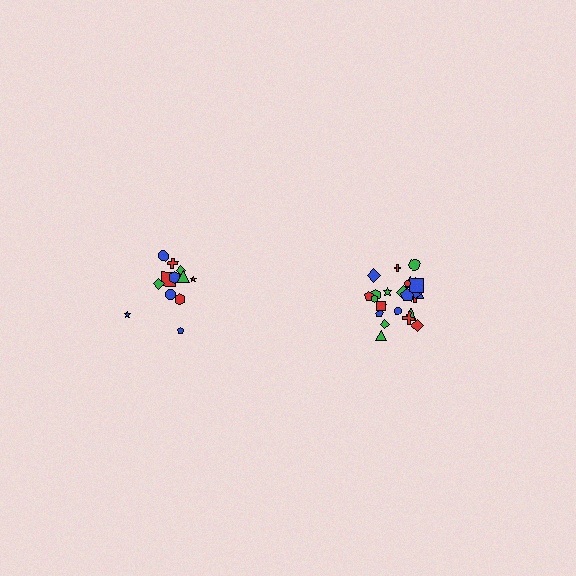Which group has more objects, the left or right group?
The right group.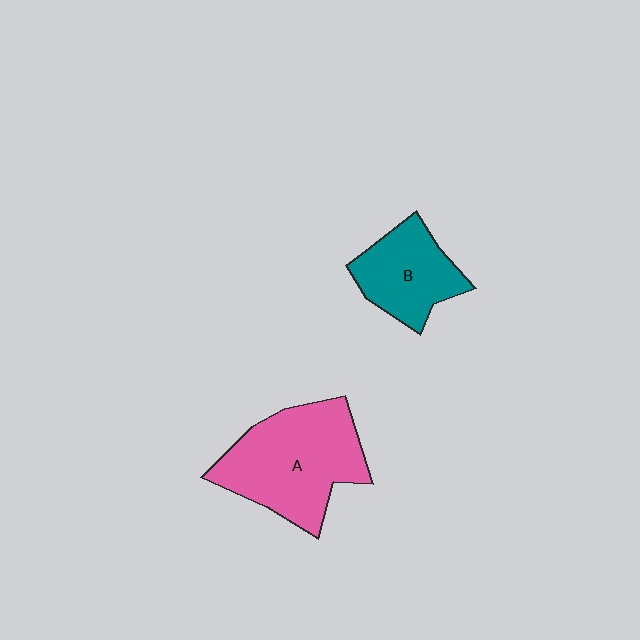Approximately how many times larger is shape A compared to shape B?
Approximately 1.7 times.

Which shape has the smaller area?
Shape B (teal).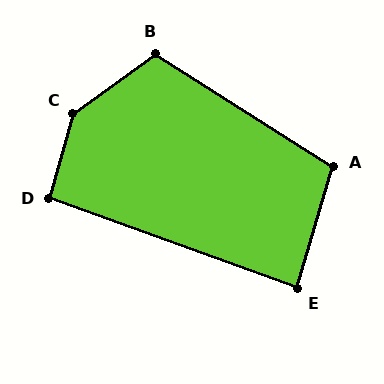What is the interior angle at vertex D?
Approximately 95 degrees (approximately right).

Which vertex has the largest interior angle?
C, at approximately 141 degrees.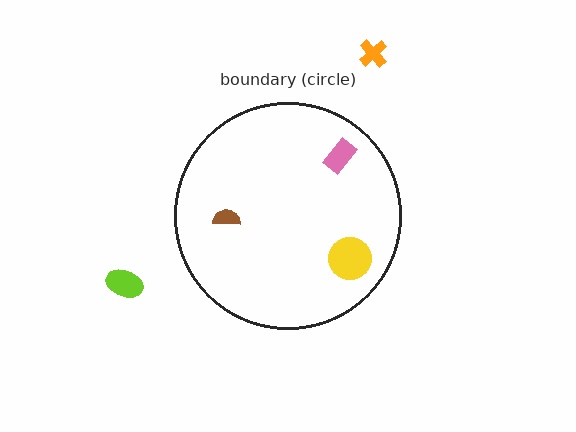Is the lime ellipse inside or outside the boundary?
Outside.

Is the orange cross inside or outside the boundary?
Outside.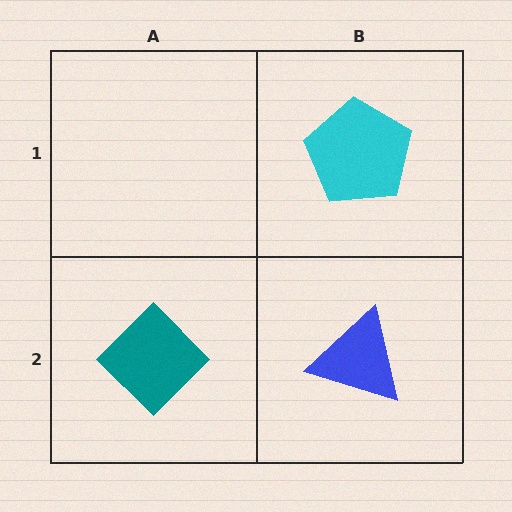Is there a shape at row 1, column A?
No, that cell is empty.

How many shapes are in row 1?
1 shape.